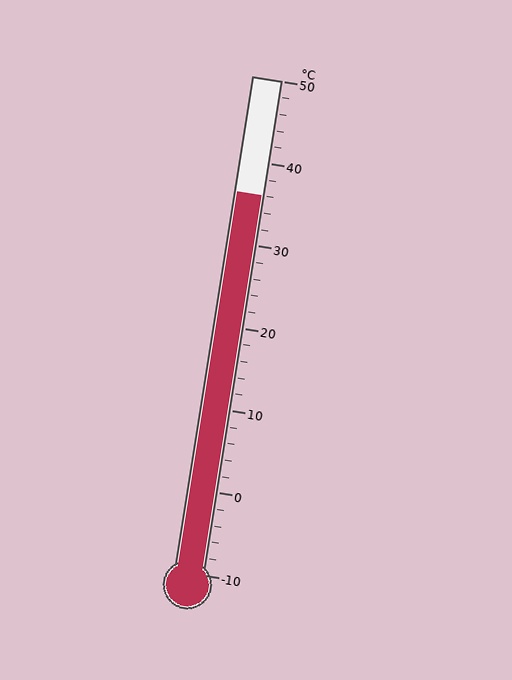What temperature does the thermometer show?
The thermometer shows approximately 36°C.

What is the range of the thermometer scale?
The thermometer scale ranges from -10°C to 50°C.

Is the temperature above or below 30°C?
The temperature is above 30°C.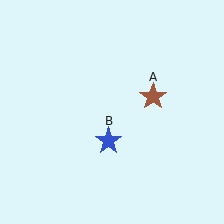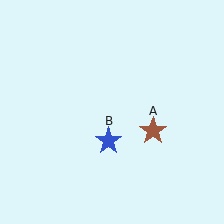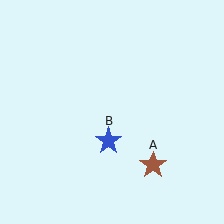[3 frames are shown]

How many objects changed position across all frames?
1 object changed position: brown star (object A).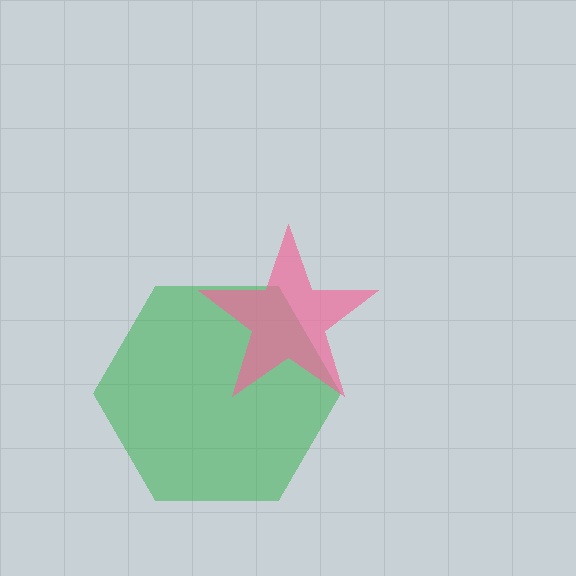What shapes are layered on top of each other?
The layered shapes are: a green hexagon, a pink star.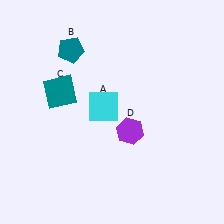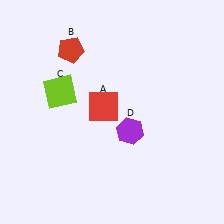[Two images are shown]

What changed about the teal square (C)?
In Image 1, C is teal. In Image 2, it changed to lime.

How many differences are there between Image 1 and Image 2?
There are 3 differences between the two images.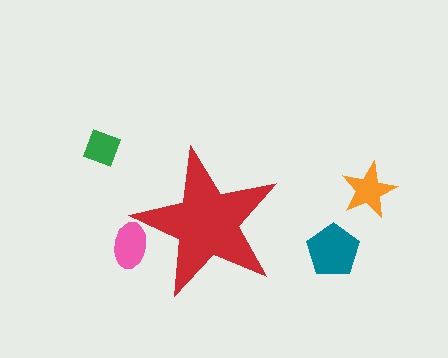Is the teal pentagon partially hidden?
No, the teal pentagon is fully visible.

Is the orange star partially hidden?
No, the orange star is fully visible.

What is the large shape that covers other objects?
A red star.